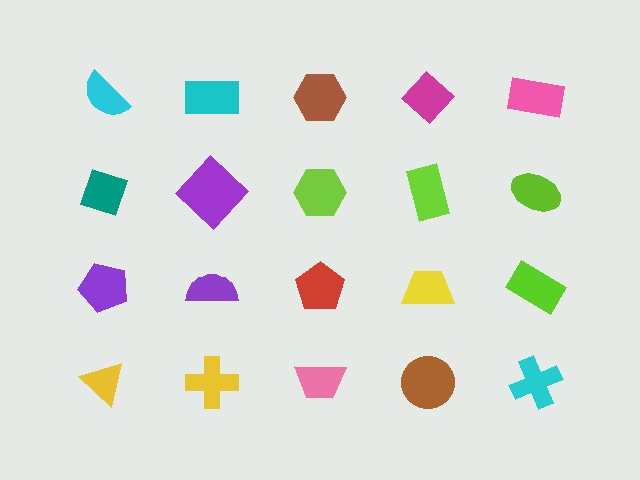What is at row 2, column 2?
A purple diamond.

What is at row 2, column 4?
A lime rectangle.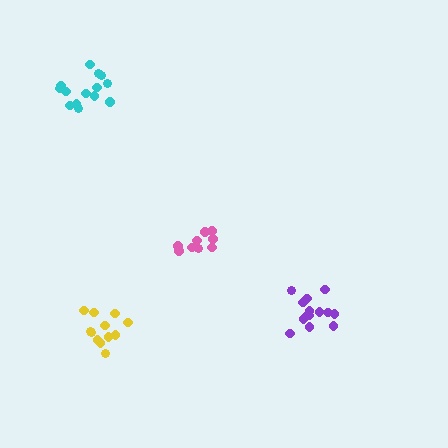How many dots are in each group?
Group 1: 9 dots, Group 2: 14 dots, Group 3: 14 dots, Group 4: 13 dots (50 total).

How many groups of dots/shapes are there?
There are 4 groups.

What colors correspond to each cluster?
The clusters are colored: pink, purple, cyan, yellow.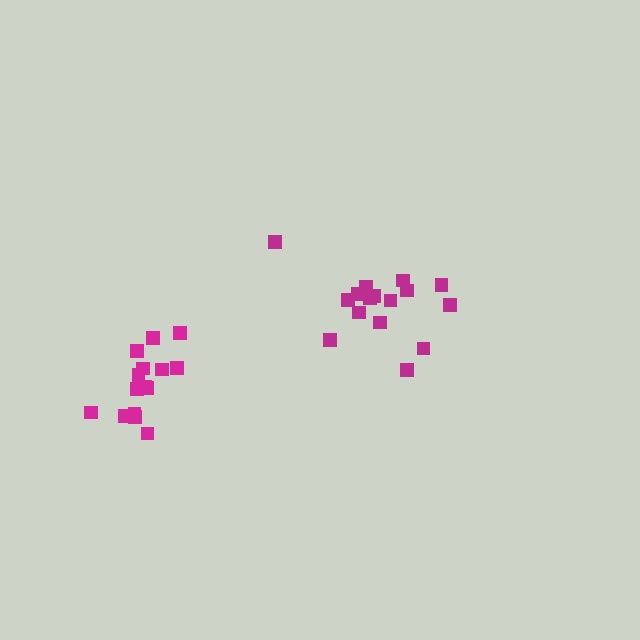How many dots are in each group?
Group 1: 16 dots, Group 2: 15 dots (31 total).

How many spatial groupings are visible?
There are 2 spatial groupings.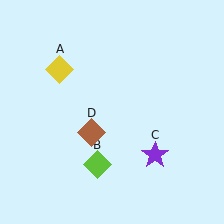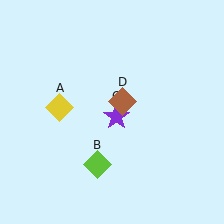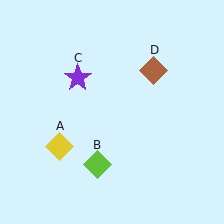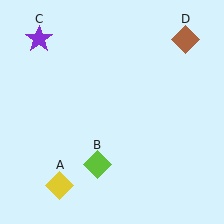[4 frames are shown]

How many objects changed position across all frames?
3 objects changed position: yellow diamond (object A), purple star (object C), brown diamond (object D).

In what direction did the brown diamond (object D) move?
The brown diamond (object D) moved up and to the right.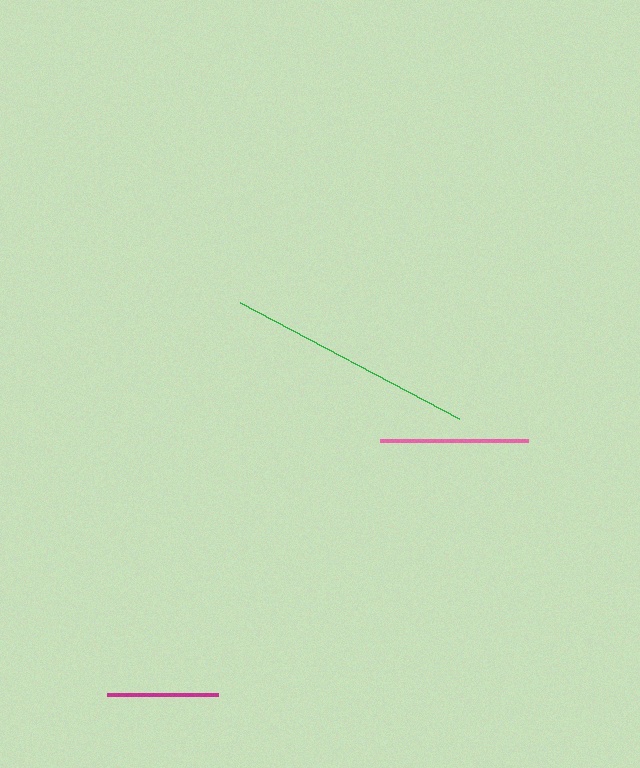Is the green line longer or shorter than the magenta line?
The green line is longer than the magenta line.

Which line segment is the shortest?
The magenta line is the shortest at approximately 111 pixels.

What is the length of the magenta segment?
The magenta segment is approximately 111 pixels long.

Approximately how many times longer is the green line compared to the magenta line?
The green line is approximately 2.2 times the length of the magenta line.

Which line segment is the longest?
The green line is the longest at approximately 247 pixels.